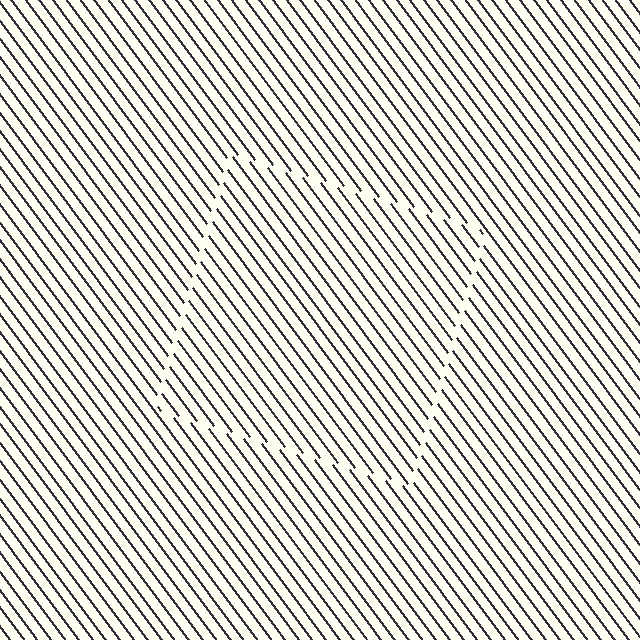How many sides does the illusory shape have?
4 sides — the line-ends trace a square.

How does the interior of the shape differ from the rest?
The interior of the shape contains the same grating, shifted by half a period — the contour is defined by the phase discontinuity where line-ends from the inner and outer gratings abut.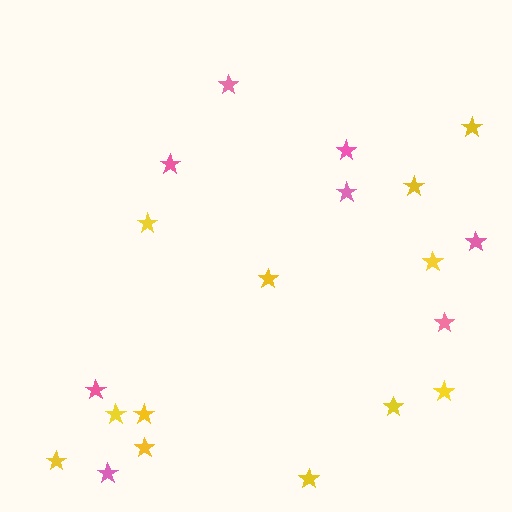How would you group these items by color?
There are 2 groups: one group of yellow stars (12) and one group of pink stars (8).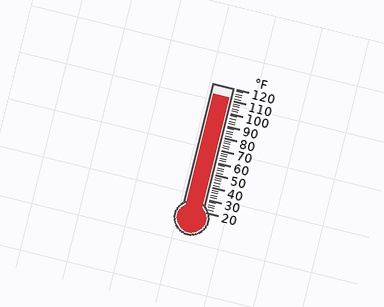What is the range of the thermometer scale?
The thermometer scale ranges from 20°F to 120°F.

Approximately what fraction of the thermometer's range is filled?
The thermometer is filled to approximately 90% of its range.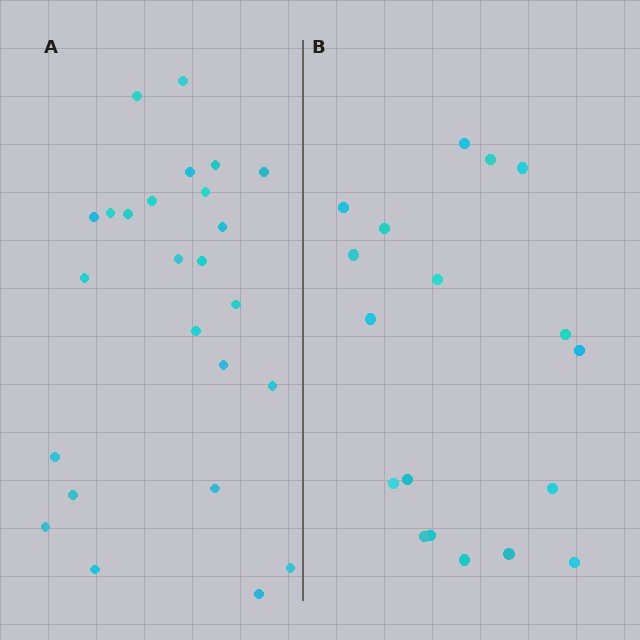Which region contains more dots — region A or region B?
Region A (the left region) has more dots.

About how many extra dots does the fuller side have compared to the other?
Region A has roughly 8 or so more dots than region B.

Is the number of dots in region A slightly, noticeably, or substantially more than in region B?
Region A has noticeably more, but not dramatically so. The ratio is roughly 1.4 to 1.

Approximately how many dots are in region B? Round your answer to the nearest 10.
About 20 dots. (The exact count is 18, which rounds to 20.)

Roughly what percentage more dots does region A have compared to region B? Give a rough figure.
About 40% more.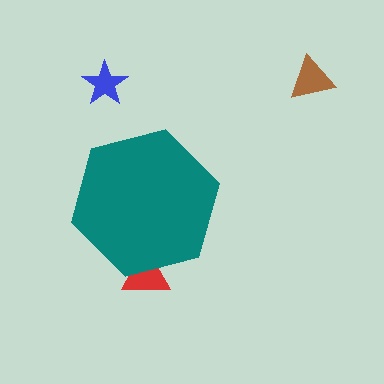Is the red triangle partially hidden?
Yes, the red triangle is partially hidden behind the teal hexagon.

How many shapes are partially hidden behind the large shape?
1 shape is partially hidden.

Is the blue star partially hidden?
No, the blue star is fully visible.